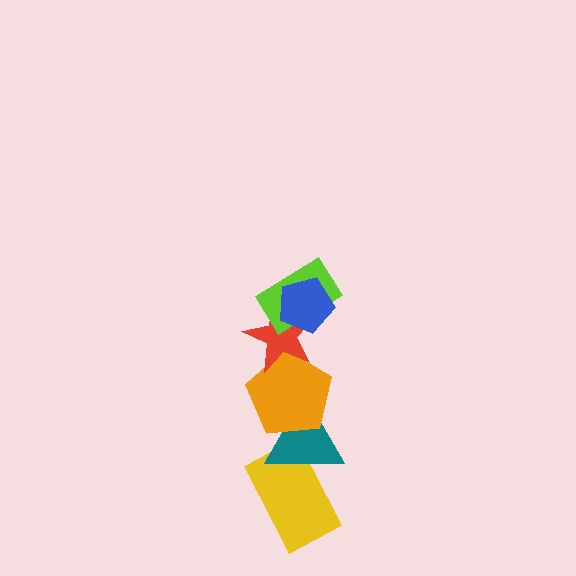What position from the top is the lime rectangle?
The lime rectangle is 2nd from the top.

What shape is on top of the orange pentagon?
The red star is on top of the orange pentagon.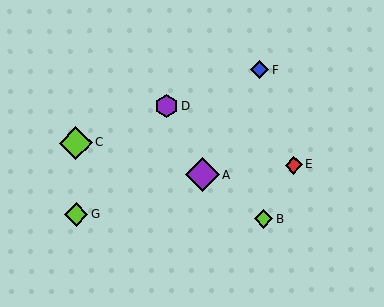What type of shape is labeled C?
Shape C is a lime diamond.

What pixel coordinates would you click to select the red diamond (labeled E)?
Click at (294, 165) to select the red diamond E.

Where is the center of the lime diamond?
The center of the lime diamond is at (264, 219).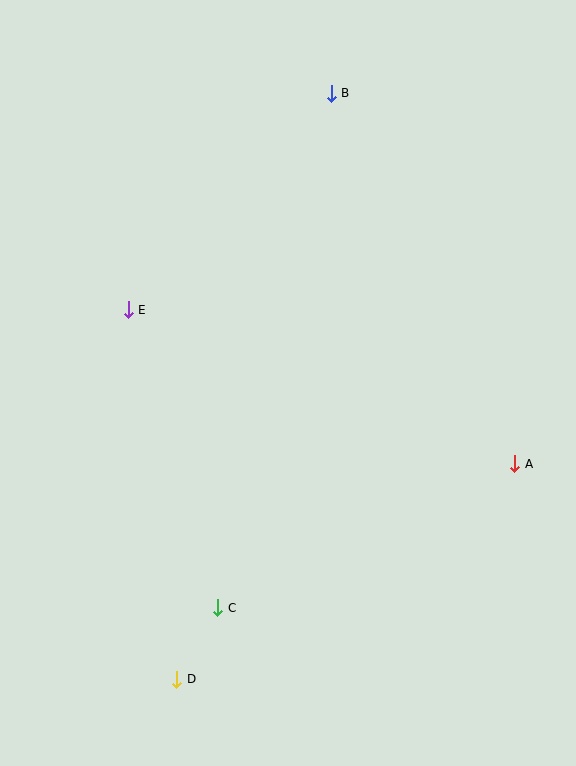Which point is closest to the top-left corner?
Point E is closest to the top-left corner.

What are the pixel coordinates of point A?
Point A is at (515, 464).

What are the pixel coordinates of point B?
Point B is at (331, 94).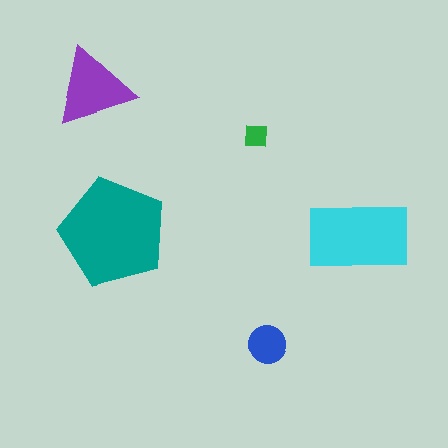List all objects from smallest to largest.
The green square, the blue circle, the purple triangle, the cyan rectangle, the teal pentagon.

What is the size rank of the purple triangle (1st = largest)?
3rd.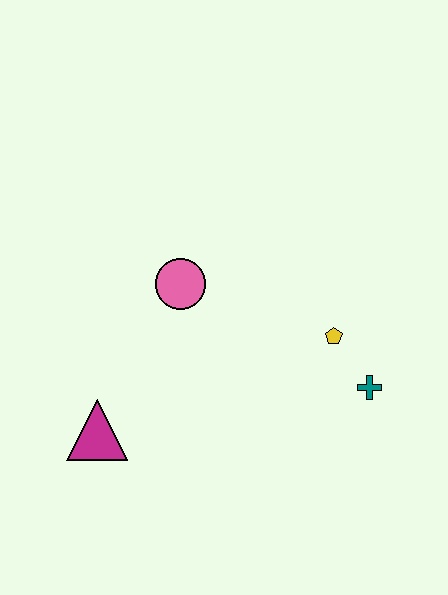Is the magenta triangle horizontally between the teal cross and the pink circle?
No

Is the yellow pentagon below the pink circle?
Yes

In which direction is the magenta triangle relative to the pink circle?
The magenta triangle is below the pink circle.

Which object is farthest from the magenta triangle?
The teal cross is farthest from the magenta triangle.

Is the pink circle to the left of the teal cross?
Yes